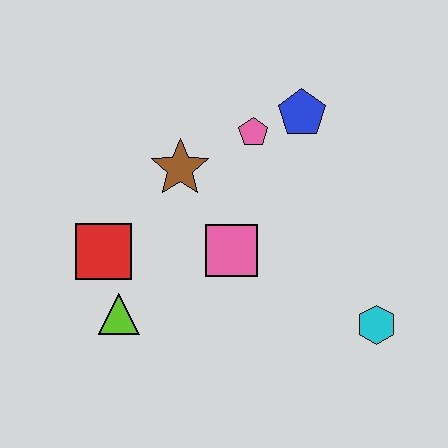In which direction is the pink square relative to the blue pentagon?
The pink square is below the blue pentagon.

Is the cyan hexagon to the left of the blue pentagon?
No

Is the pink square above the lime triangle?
Yes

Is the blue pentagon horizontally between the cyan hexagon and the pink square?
Yes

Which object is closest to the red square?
The lime triangle is closest to the red square.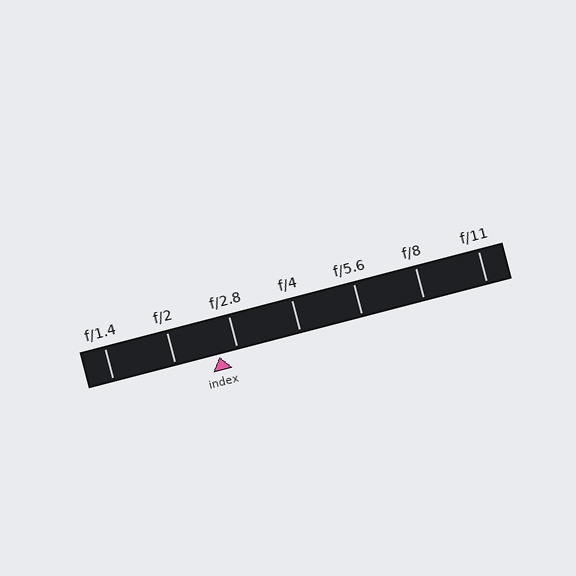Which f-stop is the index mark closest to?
The index mark is closest to f/2.8.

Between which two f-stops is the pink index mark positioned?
The index mark is between f/2 and f/2.8.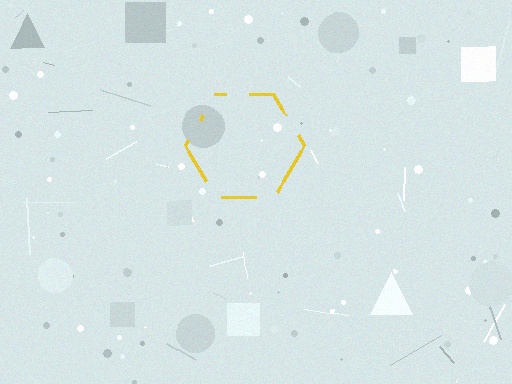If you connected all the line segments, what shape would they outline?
They would outline a hexagon.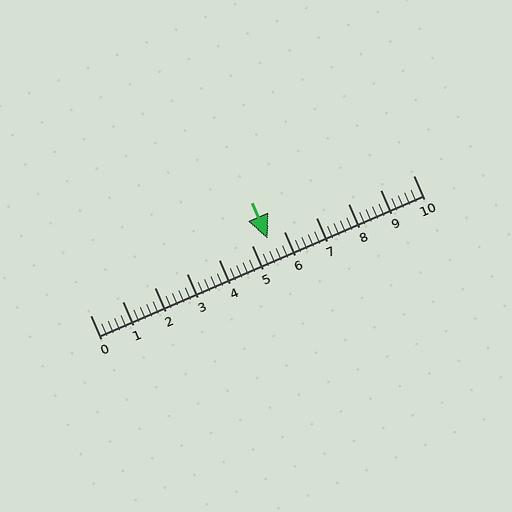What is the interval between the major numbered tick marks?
The major tick marks are spaced 1 units apart.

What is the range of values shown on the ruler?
The ruler shows values from 0 to 10.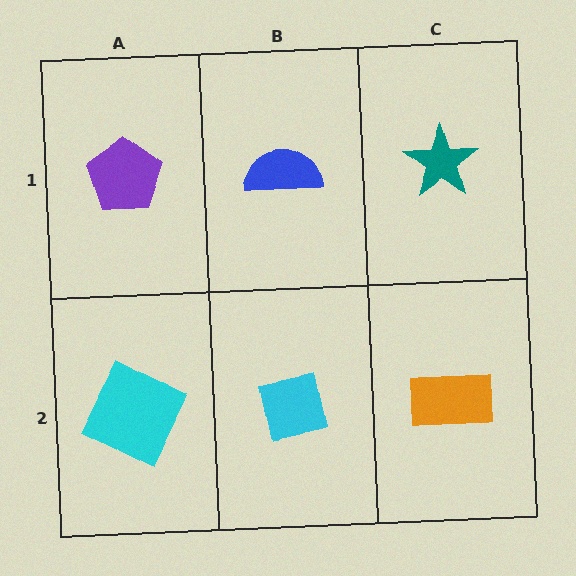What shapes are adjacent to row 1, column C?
An orange rectangle (row 2, column C), a blue semicircle (row 1, column B).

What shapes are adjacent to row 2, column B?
A blue semicircle (row 1, column B), a cyan square (row 2, column A), an orange rectangle (row 2, column C).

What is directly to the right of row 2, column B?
An orange rectangle.